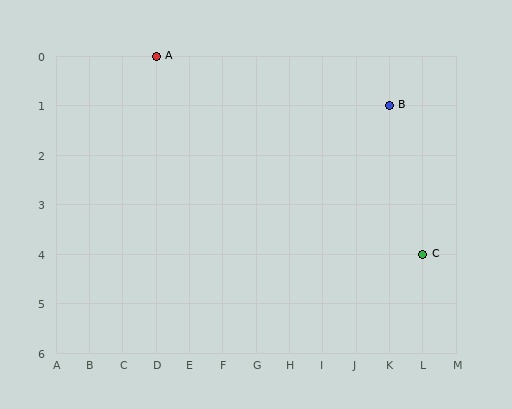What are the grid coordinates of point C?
Point C is at grid coordinates (L, 4).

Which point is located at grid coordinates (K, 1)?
Point B is at (K, 1).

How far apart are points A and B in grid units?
Points A and B are 7 columns and 1 row apart (about 7.1 grid units diagonally).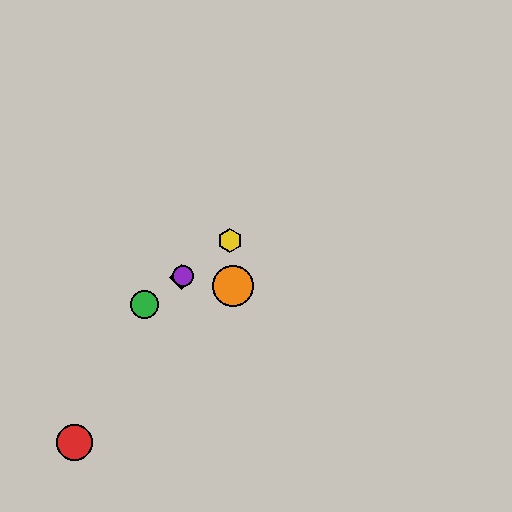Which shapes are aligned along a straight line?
The blue diamond, the green circle, the yellow hexagon, the purple circle are aligned along a straight line.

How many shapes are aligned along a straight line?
4 shapes (the blue diamond, the green circle, the yellow hexagon, the purple circle) are aligned along a straight line.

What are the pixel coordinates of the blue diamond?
The blue diamond is at (181, 277).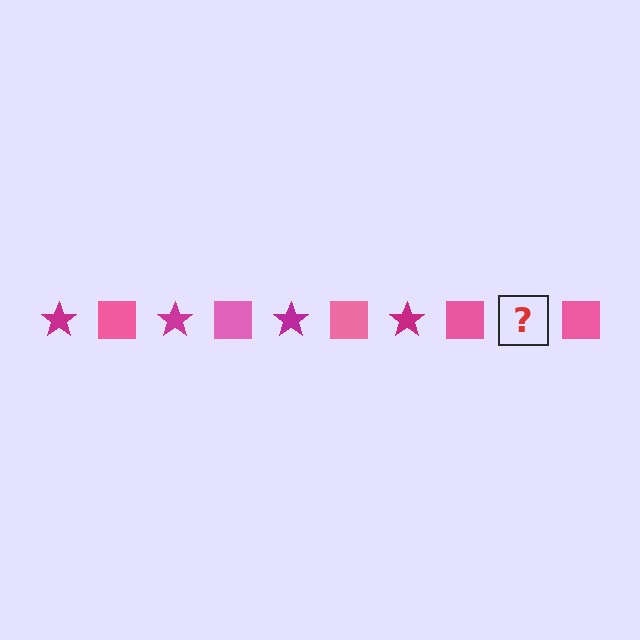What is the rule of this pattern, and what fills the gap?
The rule is that the pattern alternates between magenta star and pink square. The gap should be filled with a magenta star.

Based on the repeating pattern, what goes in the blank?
The blank should be a magenta star.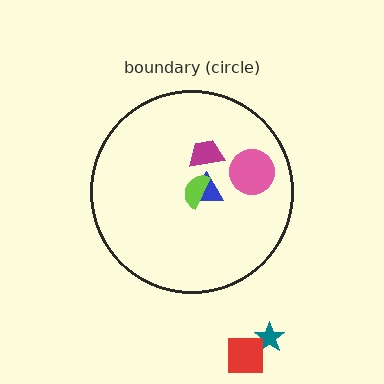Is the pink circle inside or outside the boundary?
Inside.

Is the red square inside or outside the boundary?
Outside.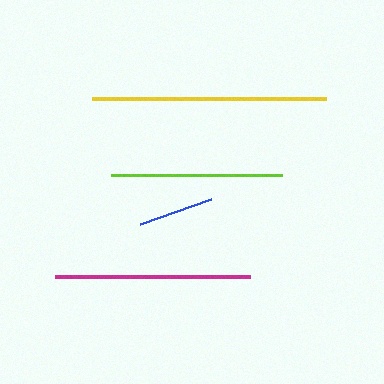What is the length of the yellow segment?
The yellow segment is approximately 234 pixels long.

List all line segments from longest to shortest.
From longest to shortest: yellow, magenta, lime, blue.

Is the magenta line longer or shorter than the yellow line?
The yellow line is longer than the magenta line.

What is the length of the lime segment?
The lime segment is approximately 170 pixels long.